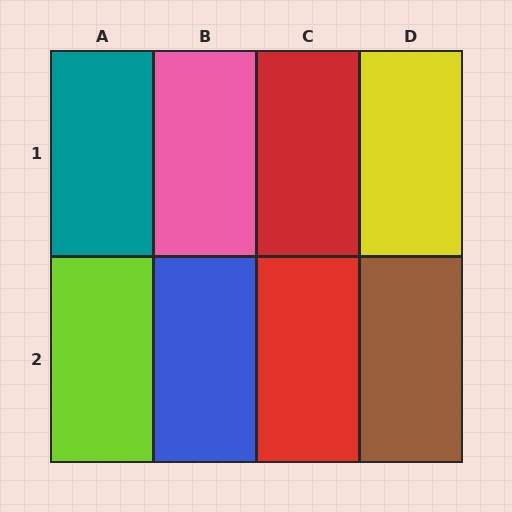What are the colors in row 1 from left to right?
Teal, pink, red, yellow.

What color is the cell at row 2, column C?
Red.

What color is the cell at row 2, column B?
Blue.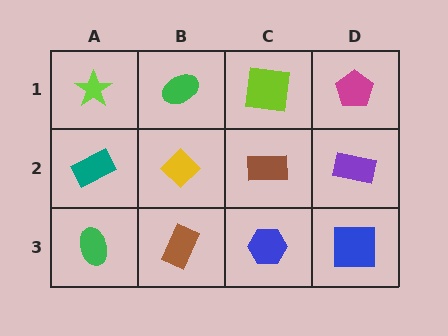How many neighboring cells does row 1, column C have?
3.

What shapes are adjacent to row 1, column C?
A brown rectangle (row 2, column C), a green ellipse (row 1, column B), a magenta pentagon (row 1, column D).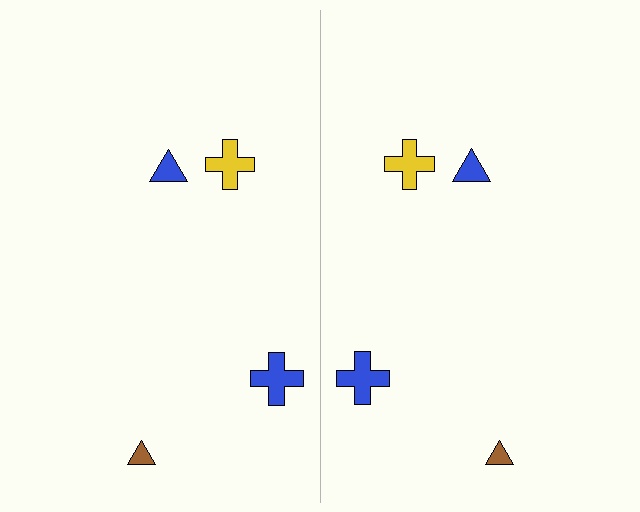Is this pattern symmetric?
Yes, this pattern has bilateral (reflection) symmetry.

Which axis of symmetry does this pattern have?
The pattern has a vertical axis of symmetry running through the center of the image.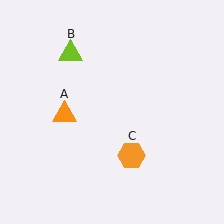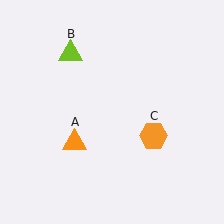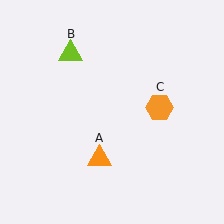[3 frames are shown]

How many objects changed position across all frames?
2 objects changed position: orange triangle (object A), orange hexagon (object C).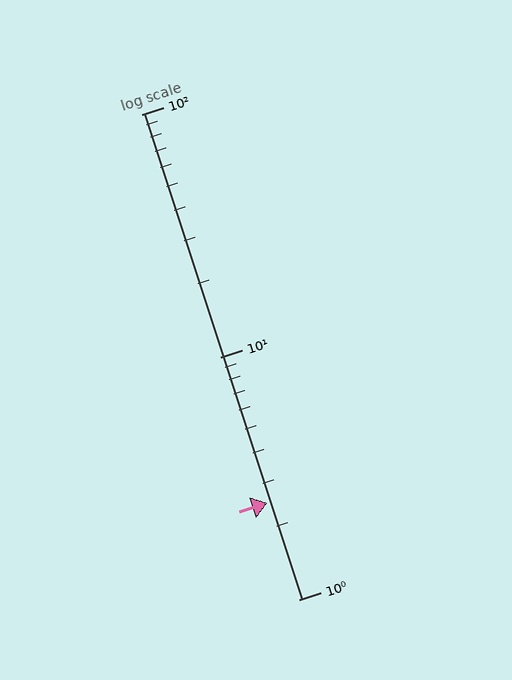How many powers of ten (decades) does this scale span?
The scale spans 2 decades, from 1 to 100.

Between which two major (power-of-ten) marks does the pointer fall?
The pointer is between 1 and 10.